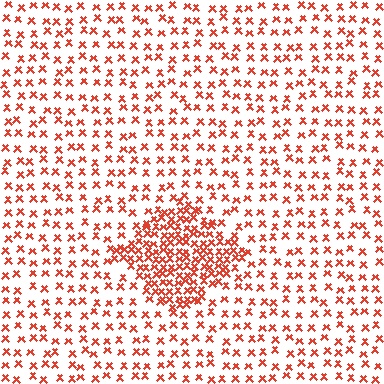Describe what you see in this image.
The image contains small red elements arranged at two different densities. A diamond-shaped region is visible where the elements are more densely packed than the surrounding area.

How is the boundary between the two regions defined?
The boundary is defined by a change in element density (approximately 2.6x ratio). All elements are the same color, size, and shape.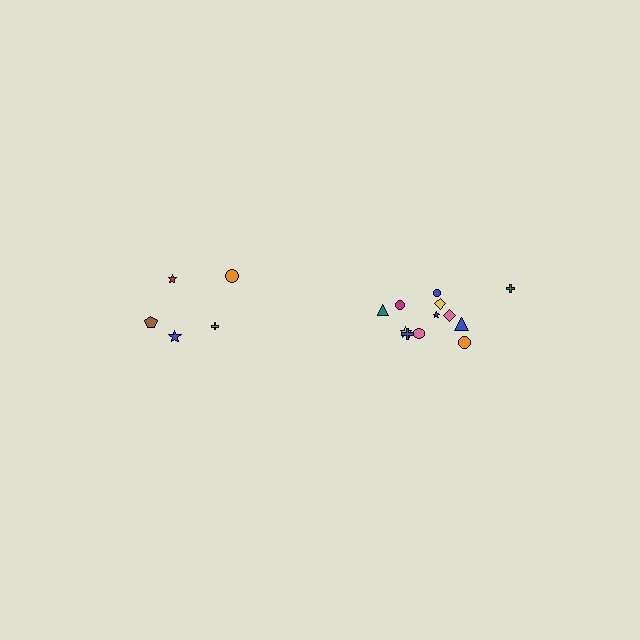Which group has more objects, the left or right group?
The right group.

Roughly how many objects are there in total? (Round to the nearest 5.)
Roughly 15 objects in total.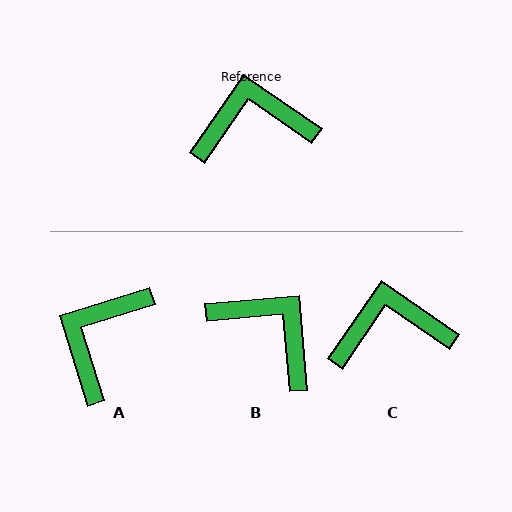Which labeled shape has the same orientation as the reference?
C.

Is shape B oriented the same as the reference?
No, it is off by about 51 degrees.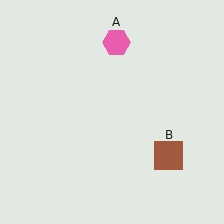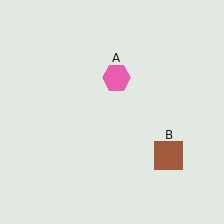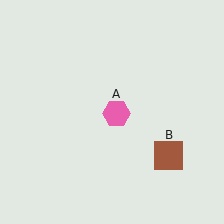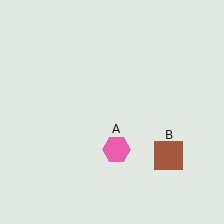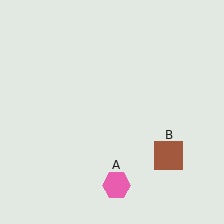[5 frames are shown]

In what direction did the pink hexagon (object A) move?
The pink hexagon (object A) moved down.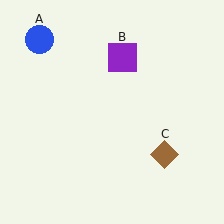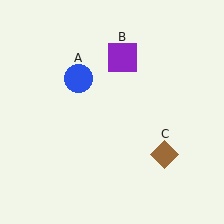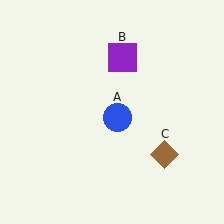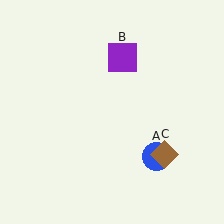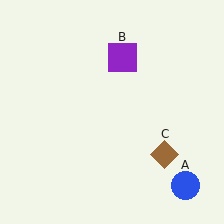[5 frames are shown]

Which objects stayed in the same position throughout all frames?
Purple square (object B) and brown diamond (object C) remained stationary.